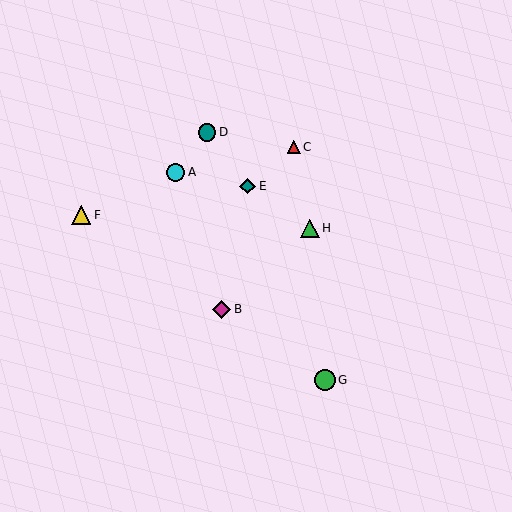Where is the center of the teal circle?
The center of the teal circle is at (207, 132).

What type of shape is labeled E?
Shape E is a teal diamond.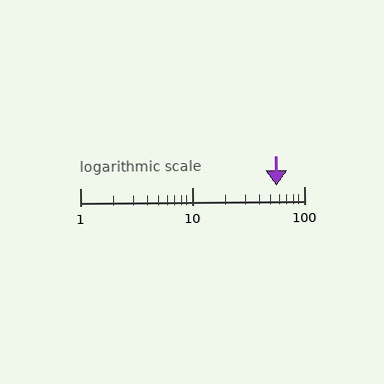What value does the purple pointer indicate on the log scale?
The pointer indicates approximately 57.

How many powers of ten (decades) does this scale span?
The scale spans 2 decades, from 1 to 100.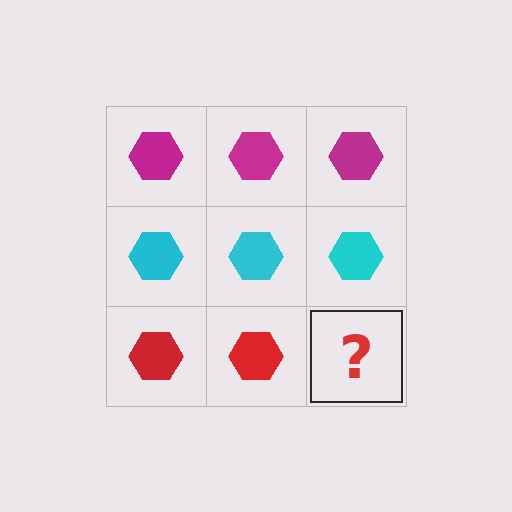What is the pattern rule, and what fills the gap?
The rule is that each row has a consistent color. The gap should be filled with a red hexagon.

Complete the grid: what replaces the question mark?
The question mark should be replaced with a red hexagon.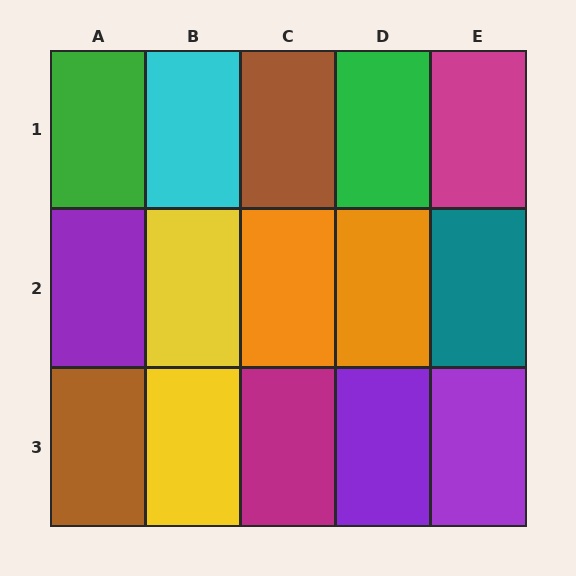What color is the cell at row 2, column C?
Orange.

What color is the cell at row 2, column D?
Orange.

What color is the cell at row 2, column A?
Purple.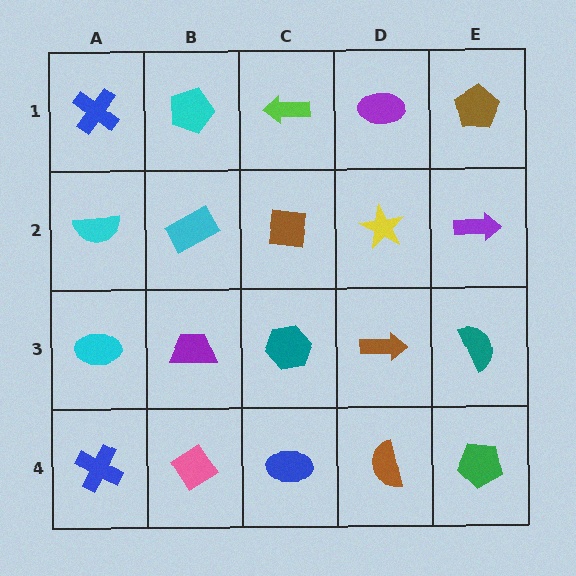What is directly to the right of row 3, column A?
A purple trapezoid.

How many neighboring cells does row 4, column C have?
3.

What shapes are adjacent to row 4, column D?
A brown arrow (row 3, column D), a blue ellipse (row 4, column C), a green pentagon (row 4, column E).